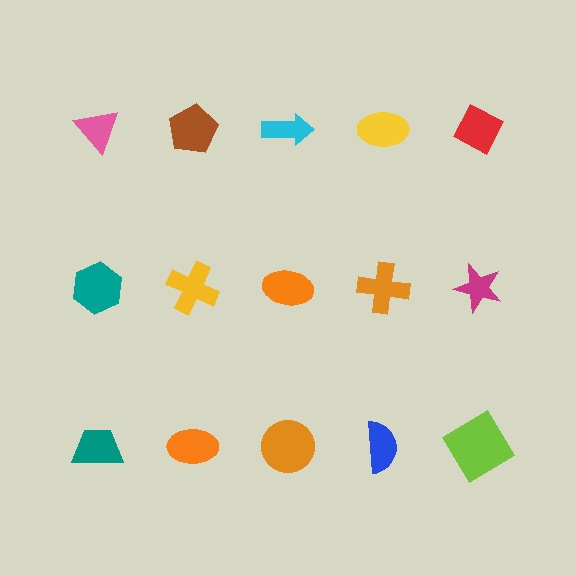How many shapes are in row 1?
5 shapes.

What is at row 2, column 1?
A teal hexagon.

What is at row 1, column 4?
A yellow ellipse.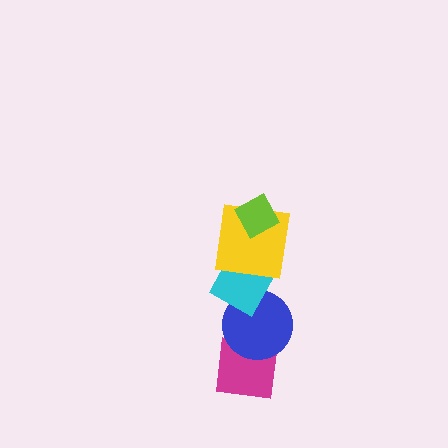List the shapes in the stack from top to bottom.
From top to bottom: the lime diamond, the yellow square, the cyan diamond, the blue circle, the magenta square.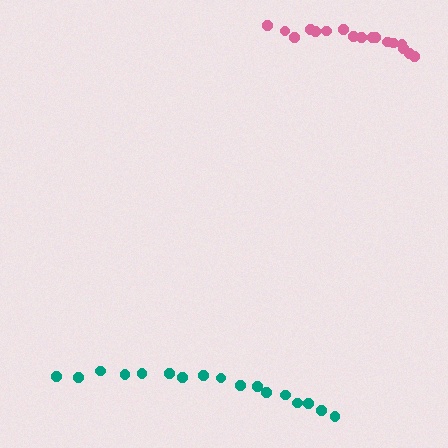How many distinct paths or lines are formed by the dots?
There are 2 distinct paths.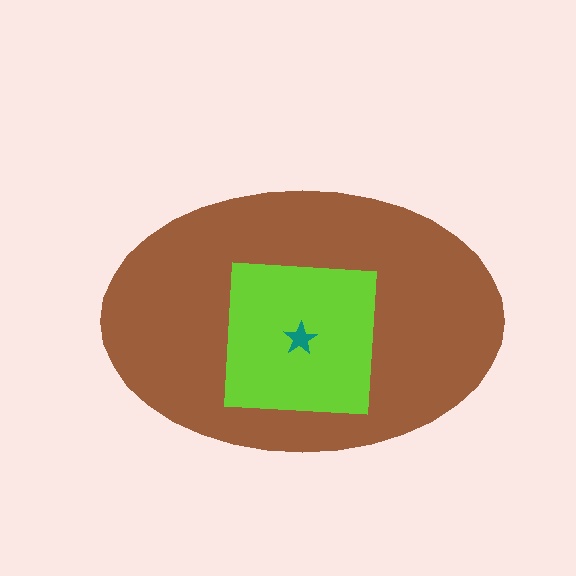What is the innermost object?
The teal star.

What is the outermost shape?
The brown ellipse.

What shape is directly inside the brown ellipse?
The lime square.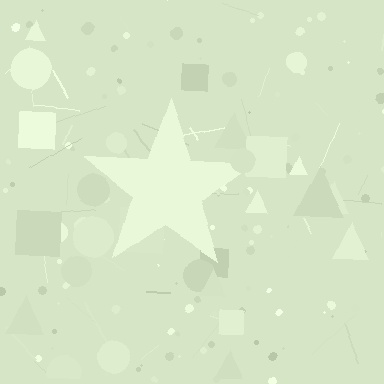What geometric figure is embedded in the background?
A star is embedded in the background.